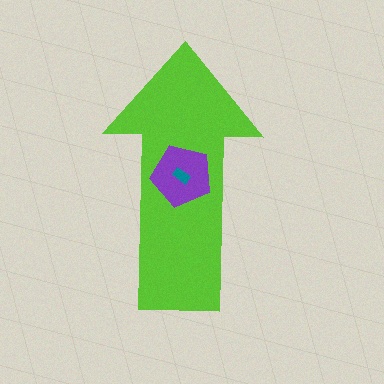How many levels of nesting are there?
3.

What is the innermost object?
The teal rectangle.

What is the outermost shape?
The lime arrow.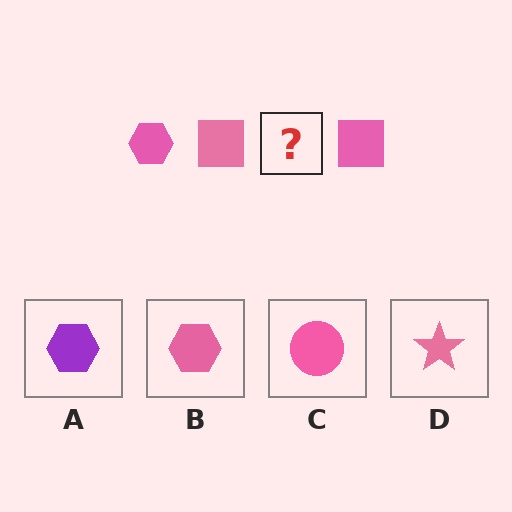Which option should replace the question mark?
Option B.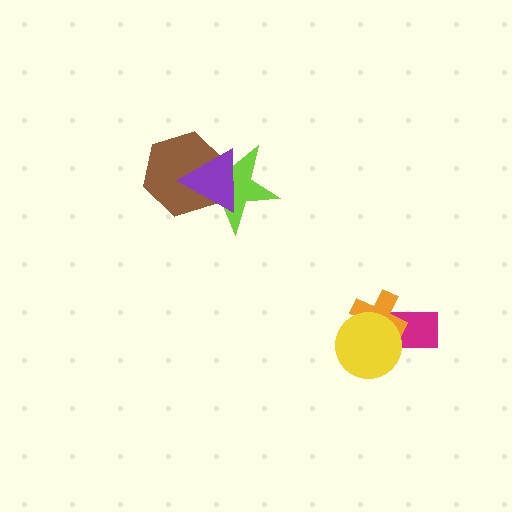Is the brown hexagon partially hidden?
Yes, it is partially covered by another shape.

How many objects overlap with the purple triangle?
2 objects overlap with the purple triangle.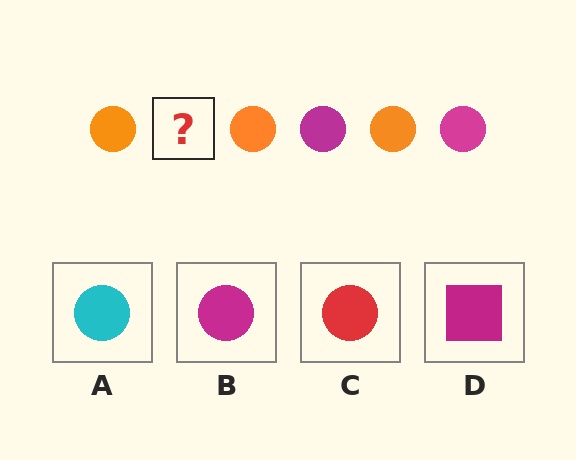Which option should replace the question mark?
Option B.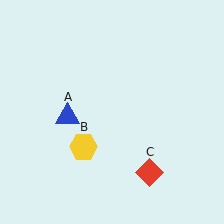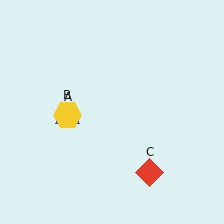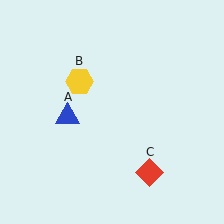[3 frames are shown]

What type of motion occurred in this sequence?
The yellow hexagon (object B) rotated clockwise around the center of the scene.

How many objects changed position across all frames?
1 object changed position: yellow hexagon (object B).